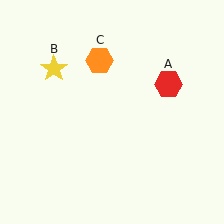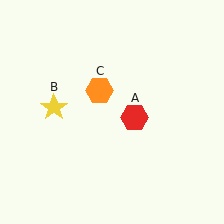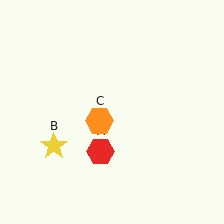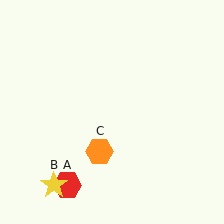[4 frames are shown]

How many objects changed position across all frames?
3 objects changed position: red hexagon (object A), yellow star (object B), orange hexagon (object C).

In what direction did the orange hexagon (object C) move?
The orange hexagon (object C) moved down.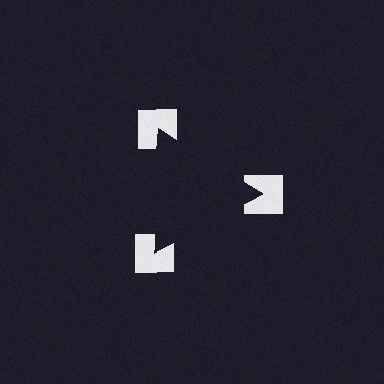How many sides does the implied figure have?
3 sides.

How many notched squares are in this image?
There are 3 — one at each vertex of the illusory triangle.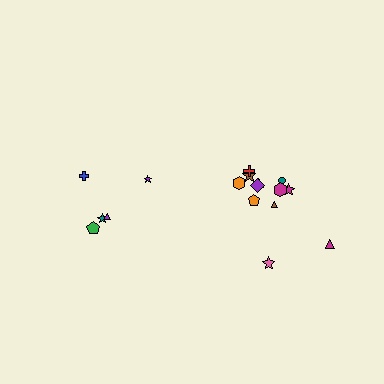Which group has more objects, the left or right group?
The right group.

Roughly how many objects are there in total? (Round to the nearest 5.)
Roughly 15 objects in total.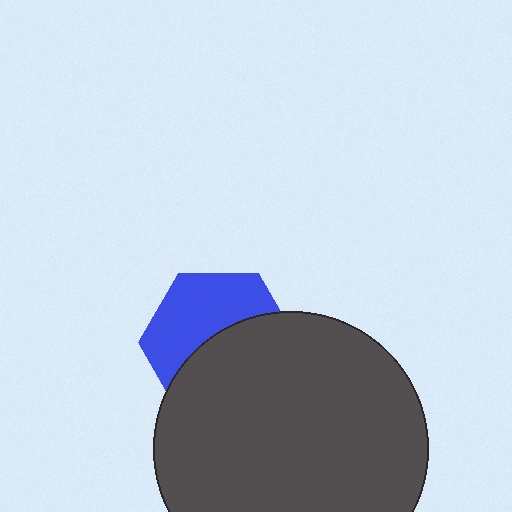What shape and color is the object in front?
The object in front is a dark gray circle.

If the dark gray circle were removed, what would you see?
You would see the complete blue hexagon.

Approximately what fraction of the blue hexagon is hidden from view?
Roughly 53% of the blue hexagon is hidden behind the dark gray circle.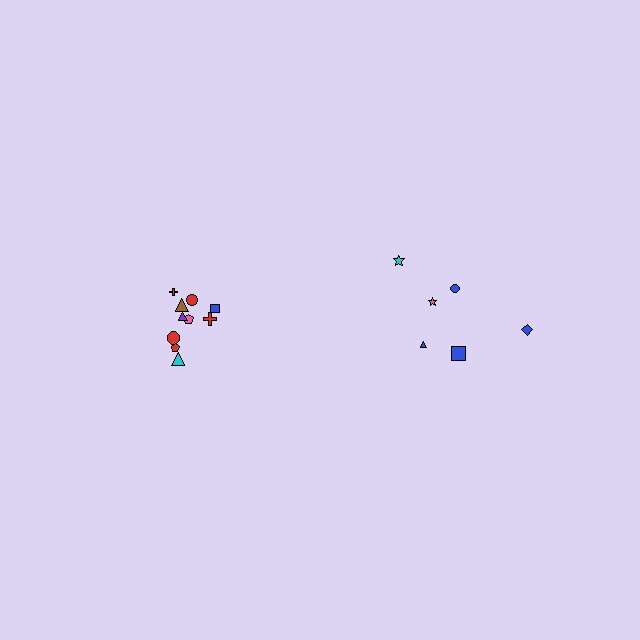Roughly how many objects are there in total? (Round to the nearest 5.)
Roughly 15 objects in total.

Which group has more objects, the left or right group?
The left group.